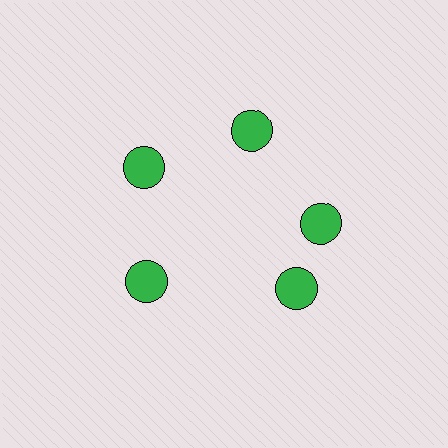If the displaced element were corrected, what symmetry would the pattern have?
It would have 5-fold rotational symmetry — the pattern would map onto itself every 72 degrees.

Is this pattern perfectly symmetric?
No. The 5 green circles are arranged in a ring, but one element near the 5 o'clock position is rotated out of alignment along the ring, breaking the 5-fold rotational symmetry.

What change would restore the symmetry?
The symmetry would be restored by rotating it back into even spacing with its neighbors so that all 5 circles sit at equal angles and equal distance from the center.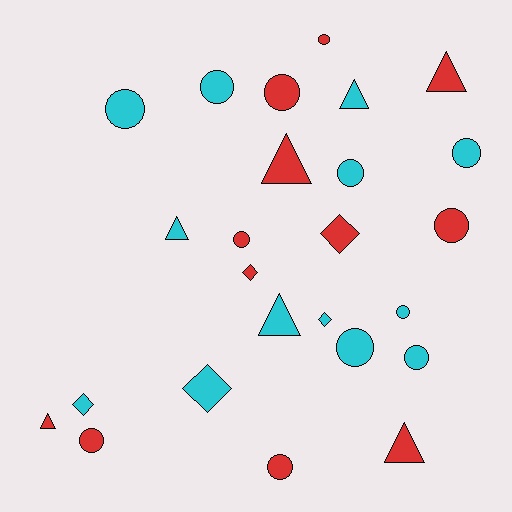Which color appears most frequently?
Cyan, with 13 objects.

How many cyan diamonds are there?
There are 3 cyan diamonds.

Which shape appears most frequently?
Circle, with 13 objects.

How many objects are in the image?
There are 25 objects.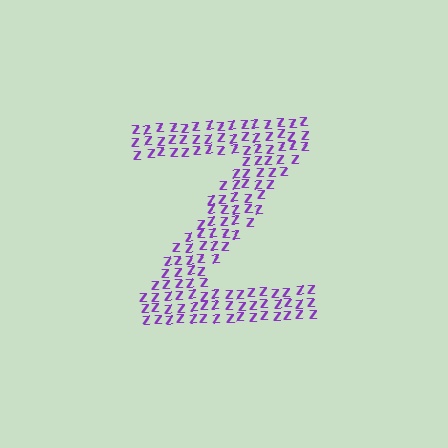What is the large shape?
The large shape is the letter Z.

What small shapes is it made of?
It is made of small letter Z's.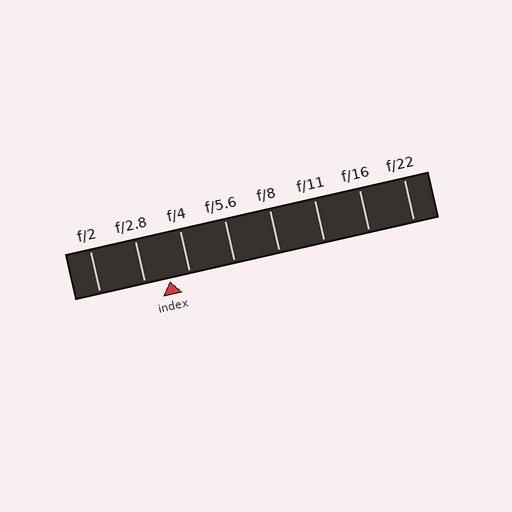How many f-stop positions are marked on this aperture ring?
There are 8 f-stop positions marked.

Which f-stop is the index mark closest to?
The index mark is closest to f/4.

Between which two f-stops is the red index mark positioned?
The index mark is between f/2.8 and f/4.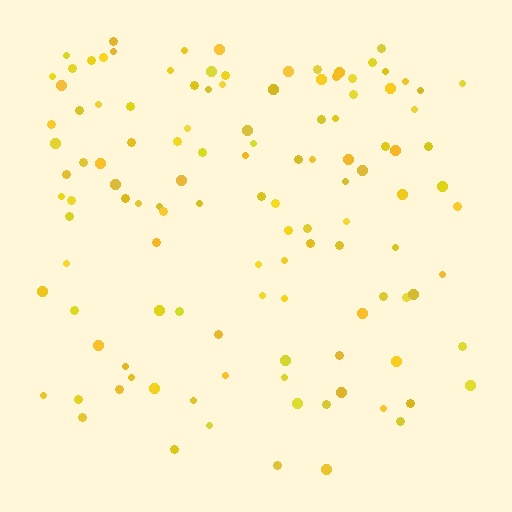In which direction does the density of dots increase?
From bottom to top, with the top side densest.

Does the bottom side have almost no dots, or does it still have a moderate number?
Still a moderate number, just noticeably fewer than the top.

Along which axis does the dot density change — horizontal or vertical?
Vertical.